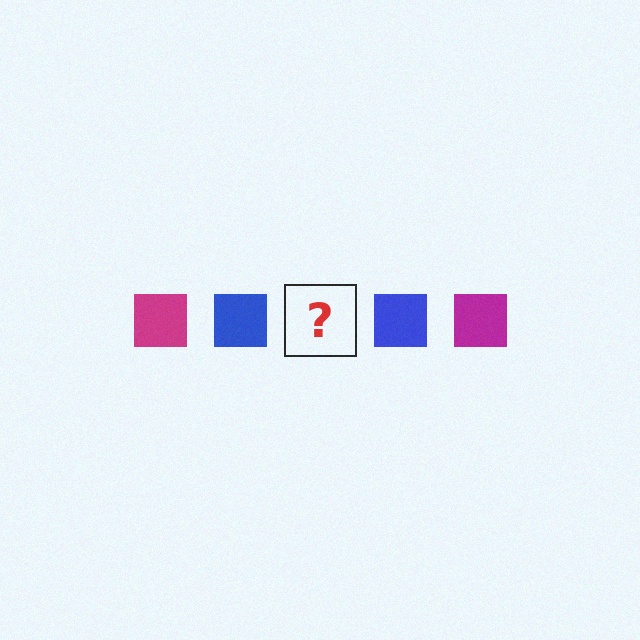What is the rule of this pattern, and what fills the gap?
The rule is that the pattern cycles through magenta, blue squares. The gap should be filled with a magenta square.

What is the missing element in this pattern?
The missing element is a magenta square.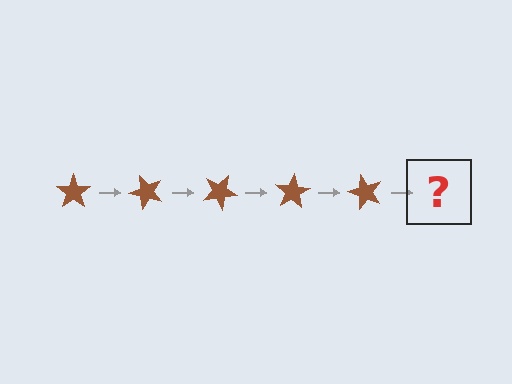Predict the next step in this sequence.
The next step is a brown star rotated 250 degrees.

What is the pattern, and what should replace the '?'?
The pattern is that the star rotates 50 degrees each step. The '?' should be a brown star rotated 250 degrees.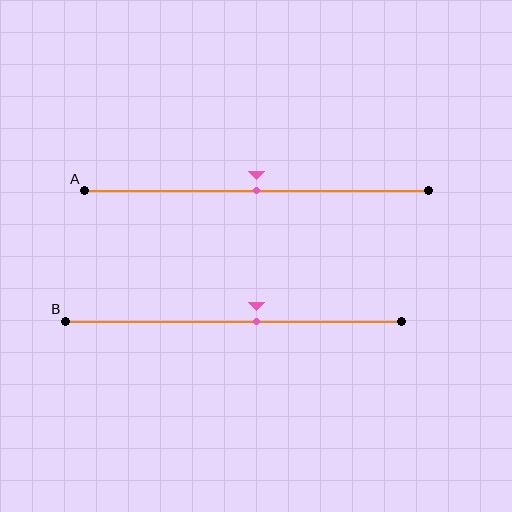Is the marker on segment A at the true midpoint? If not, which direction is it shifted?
Yes, the marker on segment A is at the true midpoint.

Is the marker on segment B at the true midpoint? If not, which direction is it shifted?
No, the marker on segment B is shifted to the right by about 7% of the segment length.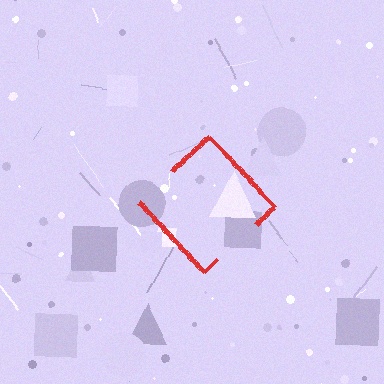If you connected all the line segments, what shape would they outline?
They would outline a diamond.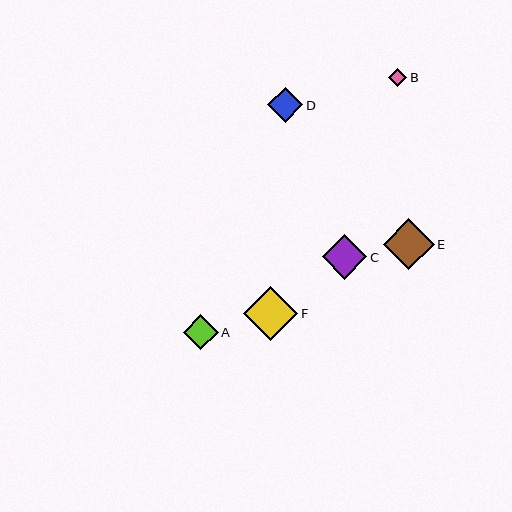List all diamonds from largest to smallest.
From largest to smallest: F, E, C, A, D, B.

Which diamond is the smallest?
Diamond B is the smallest with a size of approximately 18 pixels.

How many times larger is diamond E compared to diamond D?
Diamond E is approximately 1.5 times the size of diamond D.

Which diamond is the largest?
Diamond F is the largest with a size of approximately 54 pixels.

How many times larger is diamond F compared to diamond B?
Diamond F is approximately 3.0 times the size of diamond B.